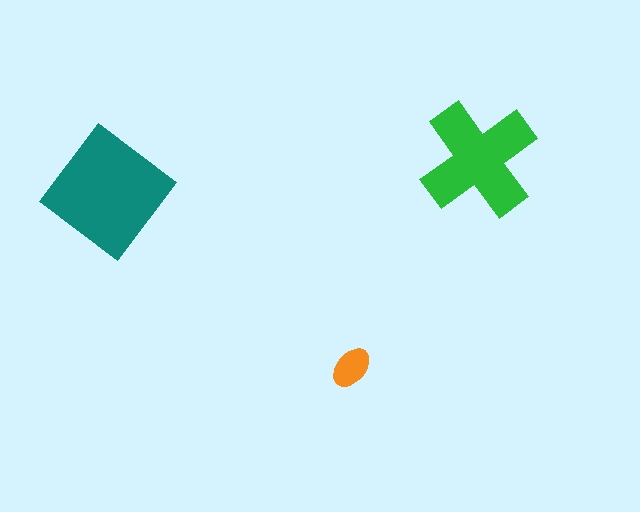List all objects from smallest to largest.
The orange ellipse, the green cross, the teal diamond.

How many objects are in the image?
There are 3 objects in the image.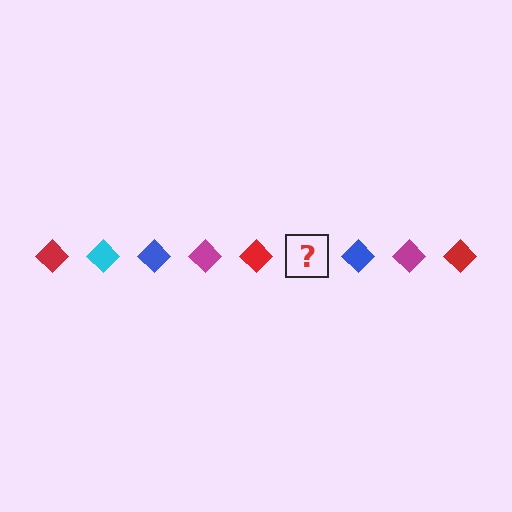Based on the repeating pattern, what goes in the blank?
The blank should be a cyan diamond.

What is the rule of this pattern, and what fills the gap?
The rule is that the pattern cycles through red, cyan, blue, magenta diamonds. The gap should be filled with a cyan diamond.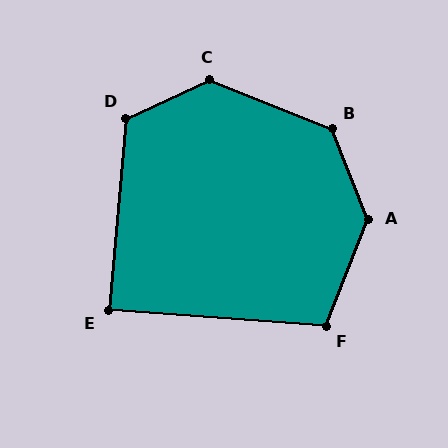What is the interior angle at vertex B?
Approximately 133 degrees (obtuse).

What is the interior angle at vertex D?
Approximately 119 degrees (obtuse).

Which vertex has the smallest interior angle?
E, at approximately 89 degrees.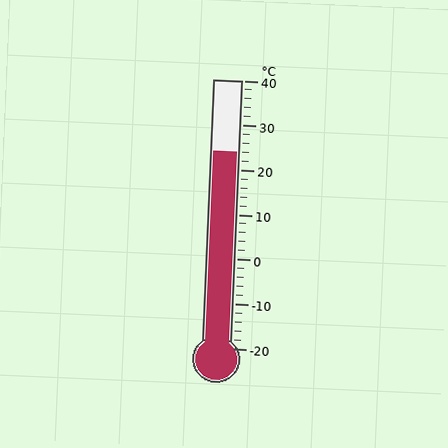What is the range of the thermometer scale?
The thermometer scale ranges from -20°C to 40°C.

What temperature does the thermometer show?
The thermometer shows approximately 24°C.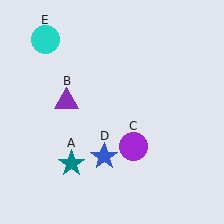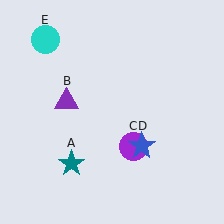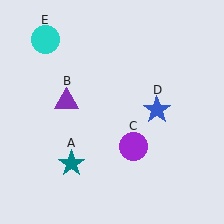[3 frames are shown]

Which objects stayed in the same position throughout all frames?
Teal star (object A) and purple triangle (object B) and purple circle (object C) and cyan circle (object E) remained stationary.